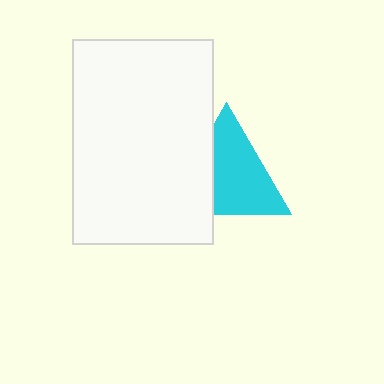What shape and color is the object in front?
The object in front is a white rectangle.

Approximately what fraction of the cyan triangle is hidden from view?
Roughly 32% of the cyan triangle is hidden behind the white rectangle.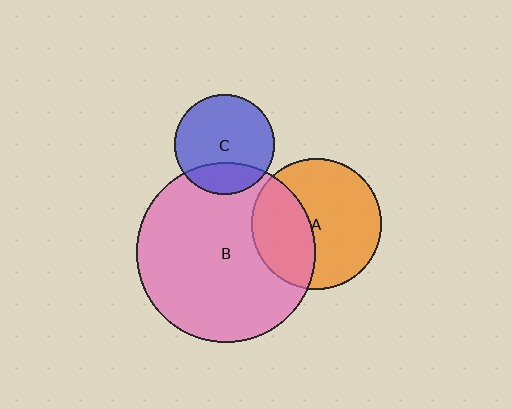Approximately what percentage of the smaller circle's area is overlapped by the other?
Approximately 35%.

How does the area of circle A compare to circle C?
Approximately 1.7 times.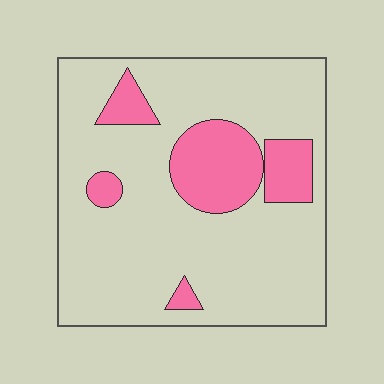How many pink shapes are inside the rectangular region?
5.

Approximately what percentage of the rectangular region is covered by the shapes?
Approximately 20%.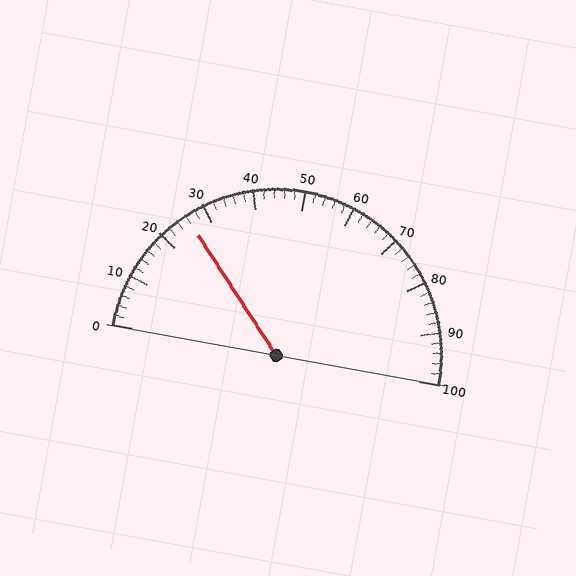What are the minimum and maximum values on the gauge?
The gauge ranges from 0 to 100.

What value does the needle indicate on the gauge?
The needle indicates approximately 26.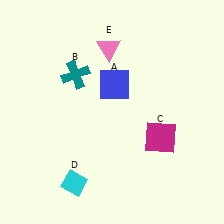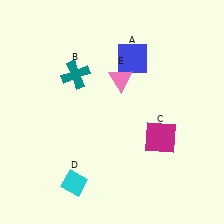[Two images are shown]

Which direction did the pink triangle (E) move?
The pink triangle (E) moved down.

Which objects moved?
The objects that moved are: the blue square (A), the pink triangle (E).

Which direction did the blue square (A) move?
The blue square (A) moved up.